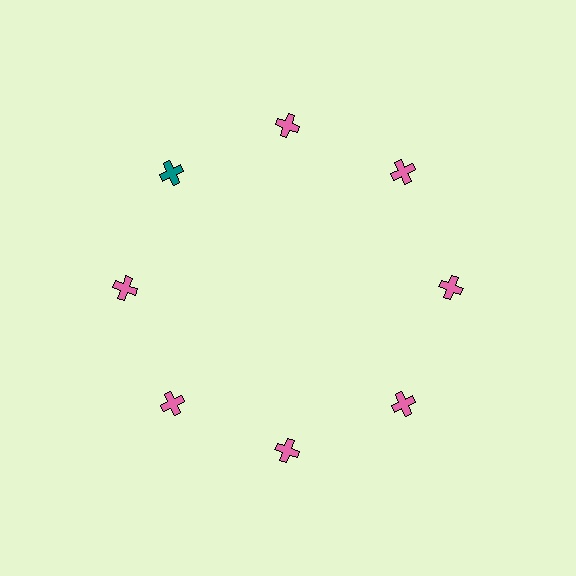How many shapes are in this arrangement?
There are 8 shapes arranged in a ring pattern.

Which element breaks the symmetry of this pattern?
The teal cross at roughly the 10 o'clock position breaks the symmetry. All other shapes are pink crosses.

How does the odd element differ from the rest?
It has a different color: teal instead of pink.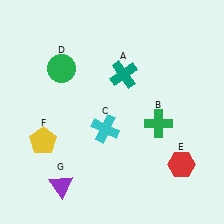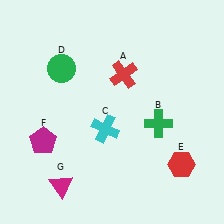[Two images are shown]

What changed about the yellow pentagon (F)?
In Image 1, F is yellow. In Image 2, it changed to magenta.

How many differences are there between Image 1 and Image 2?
There are 3 differences between the two images.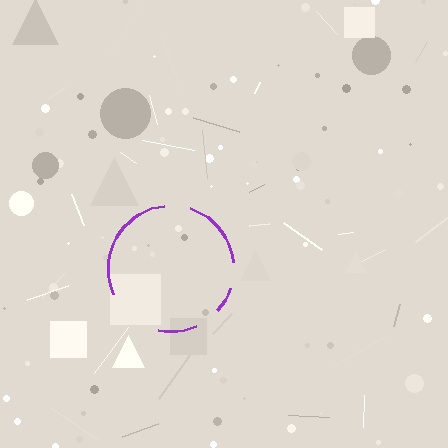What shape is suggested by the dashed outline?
The dashed outline suggests a circle.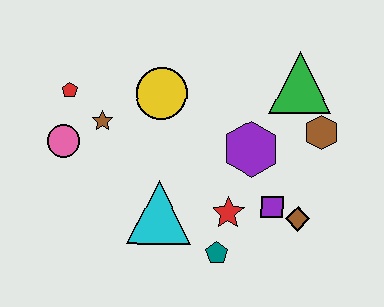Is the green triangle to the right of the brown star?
Yes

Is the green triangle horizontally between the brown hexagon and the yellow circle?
Yes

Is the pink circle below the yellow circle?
Yes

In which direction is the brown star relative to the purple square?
The brown star is to the left of the purple square.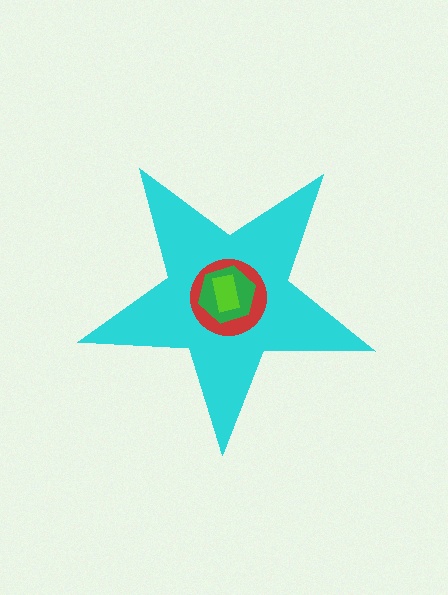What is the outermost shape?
The cyan star.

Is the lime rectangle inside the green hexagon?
Yes.